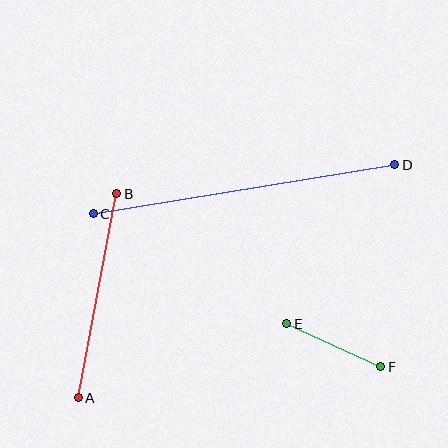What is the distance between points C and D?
The distance is approximately 306 pixels.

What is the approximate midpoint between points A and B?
The midpoint is at approximately (98, 296) pixels.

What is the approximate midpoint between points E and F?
The midpoint is at approximately (334, 345) pixels.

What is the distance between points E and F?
The distance is approximately 103 pixels.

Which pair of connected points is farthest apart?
Points C and D are farthest apart.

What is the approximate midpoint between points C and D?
The midpoint is at approximately (244, 189) pixels.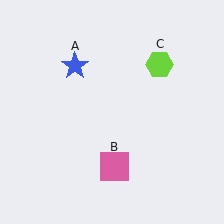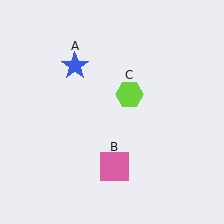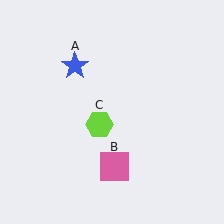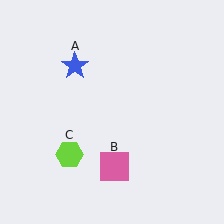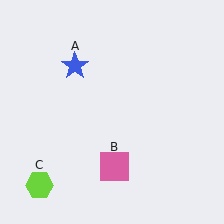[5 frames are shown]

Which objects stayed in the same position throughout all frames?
Blue star (object A) and pink square (object B) remained stationary.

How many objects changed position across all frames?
1 object changed position: lime hexagon (object C).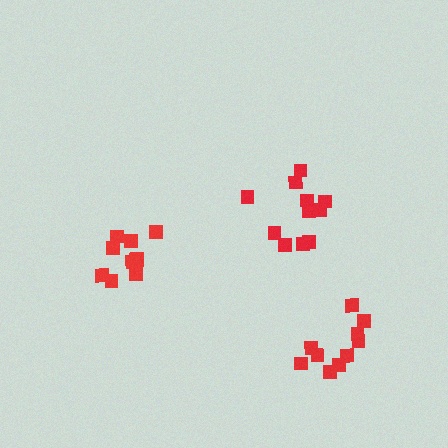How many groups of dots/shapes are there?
There are 3 groups.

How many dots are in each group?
Group 1: 11 dots, Group 2: 10 dots, Group 3: 10 dots (31 total).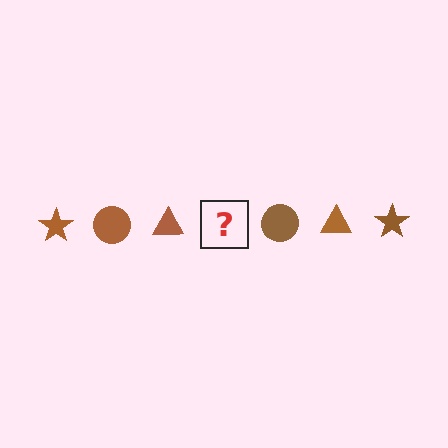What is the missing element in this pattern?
The missing element is a brown star.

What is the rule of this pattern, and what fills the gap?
The rule is that the pattern cycles through star, circle, triangle shapes in brown. The gap should be filled with a brown star.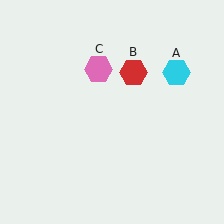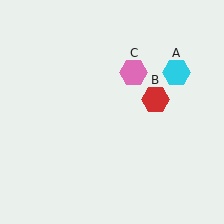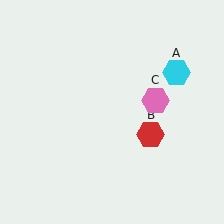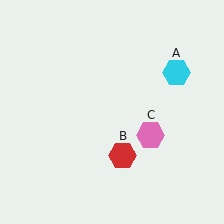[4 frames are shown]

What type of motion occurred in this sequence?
The red hexagon (object B), pink hexagon (object C) rotated clockwise around the center of the scene.